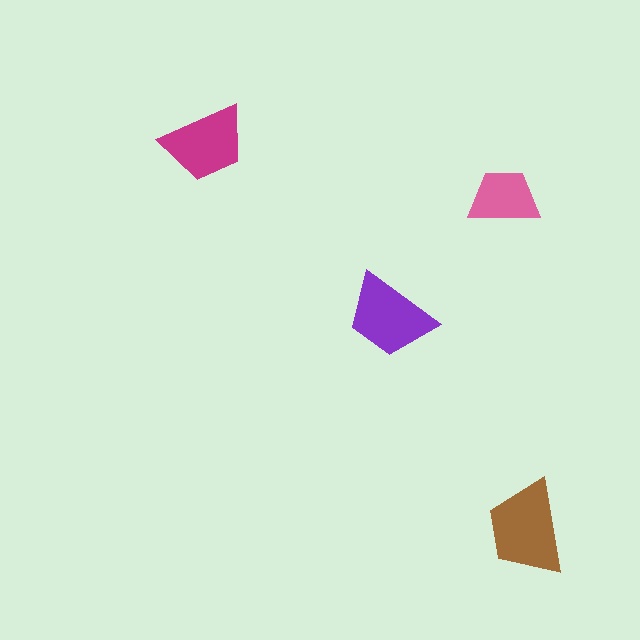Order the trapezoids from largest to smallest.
the brown one, the purple one, the magenta one, the pink one.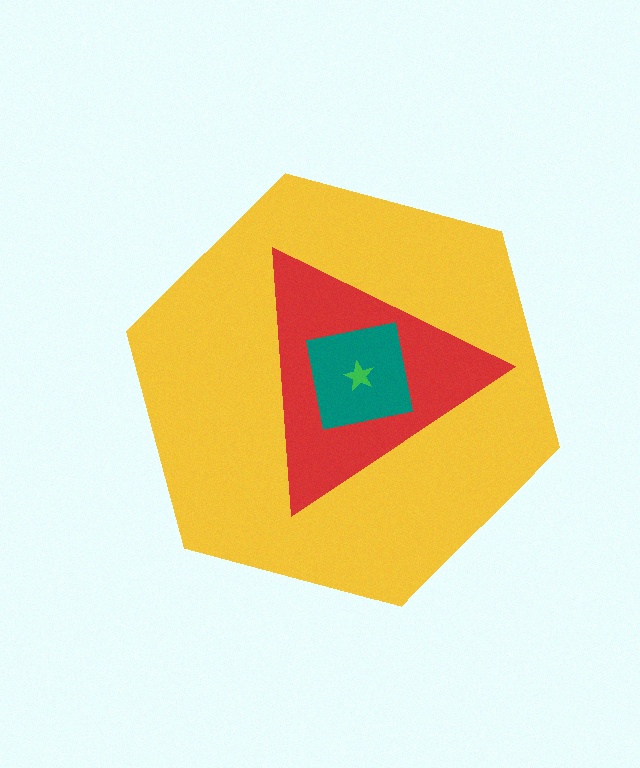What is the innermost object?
The green star.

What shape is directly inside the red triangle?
The teal square.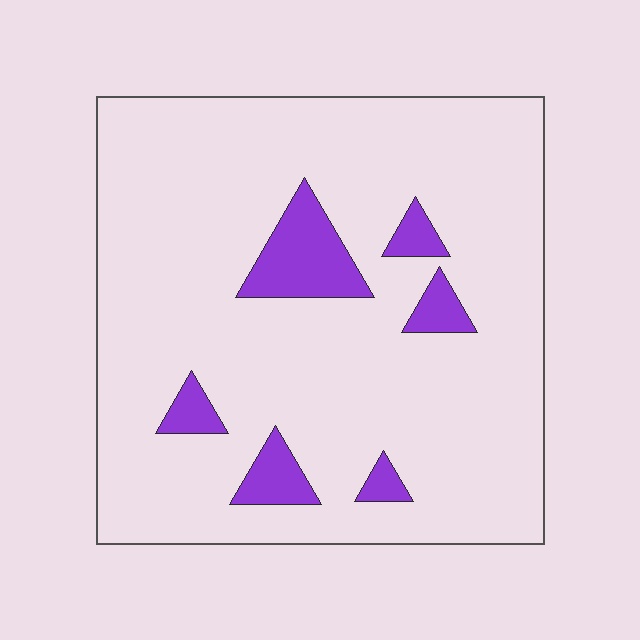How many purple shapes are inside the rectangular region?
6.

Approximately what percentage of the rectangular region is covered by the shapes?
Approximately 10%.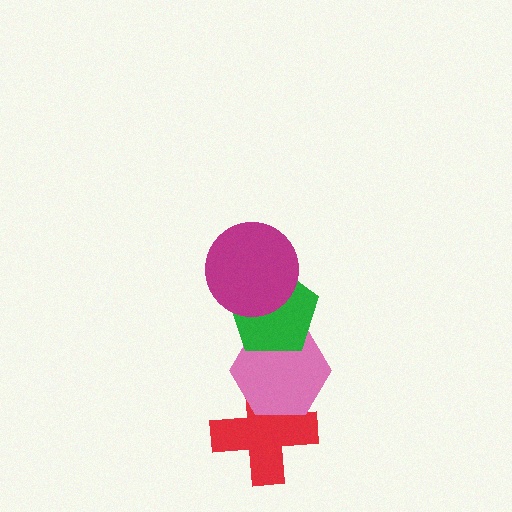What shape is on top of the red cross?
The pink hexagon is on top of the red cross.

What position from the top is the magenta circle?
The magenta circle is 1st from the top.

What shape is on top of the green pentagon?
The magenta circle is on top of the green pentagon.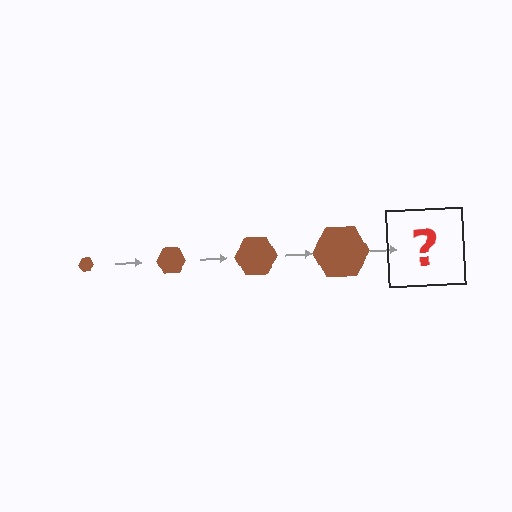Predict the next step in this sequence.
The next step is a brown hexagon, larger than the previous one.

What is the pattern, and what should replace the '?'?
The pattern is that the hexagon gets progressively larger each step. The '?' should be a brown hexagon, larger than the previous one.